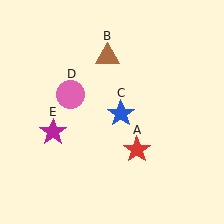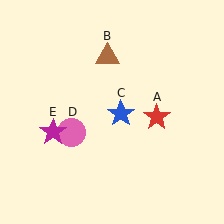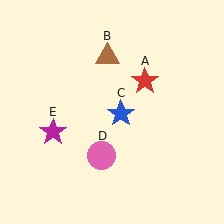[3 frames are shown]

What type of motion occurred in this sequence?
The red star (object A), pink circle (object D) rotated counterclockwise around the center of the scene.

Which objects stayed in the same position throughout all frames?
Brown triangle (object B) and blue star (object C) and magenta star (object E) remained stationary.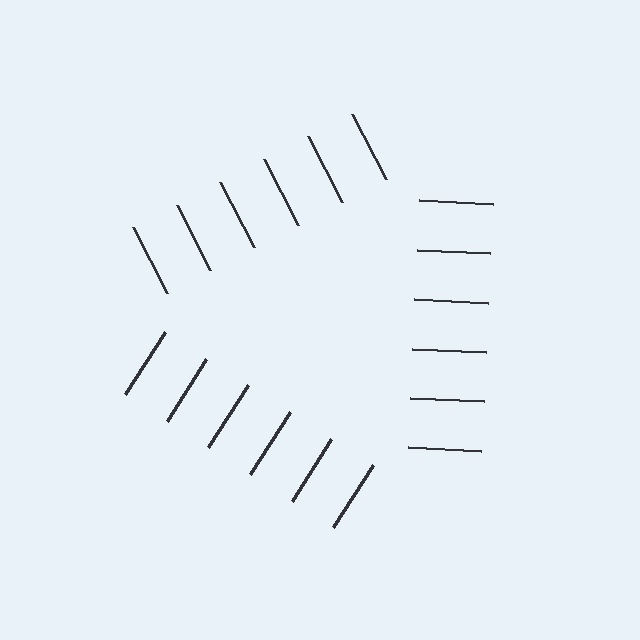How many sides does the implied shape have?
3 sides — the line-ends trace a triangle.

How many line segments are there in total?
18 — 6 along each of the 3 edges.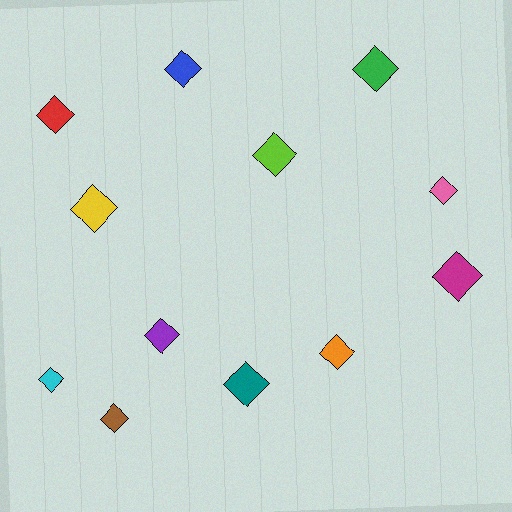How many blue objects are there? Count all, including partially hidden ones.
There is 1 blue object.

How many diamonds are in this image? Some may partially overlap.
There are 12 diamonds.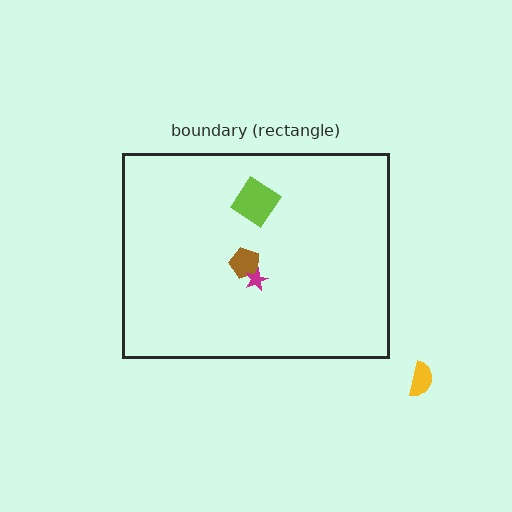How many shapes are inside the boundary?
3 inside, 1 outside.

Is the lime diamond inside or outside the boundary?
Inside.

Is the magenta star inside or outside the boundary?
Inside.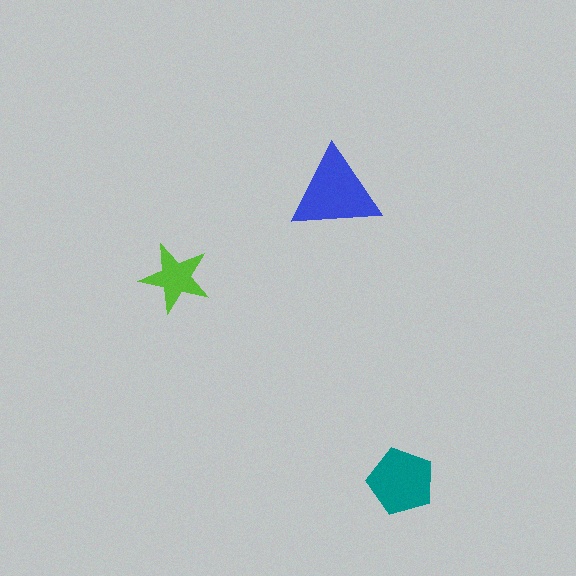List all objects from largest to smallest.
The blue triangle, the teal pentagon, the lime star.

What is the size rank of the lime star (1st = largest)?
3rd.